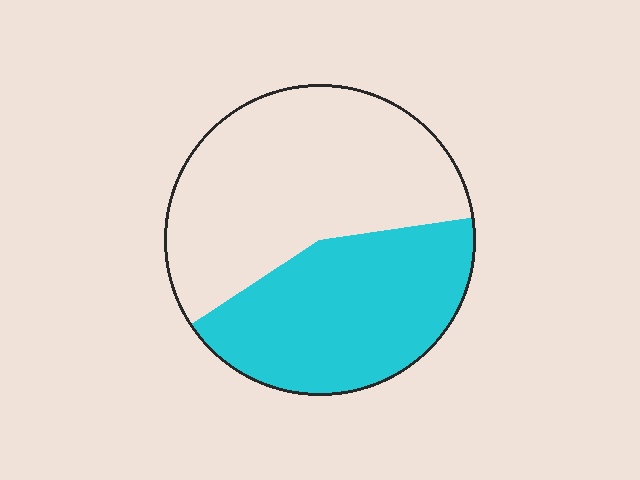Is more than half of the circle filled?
No.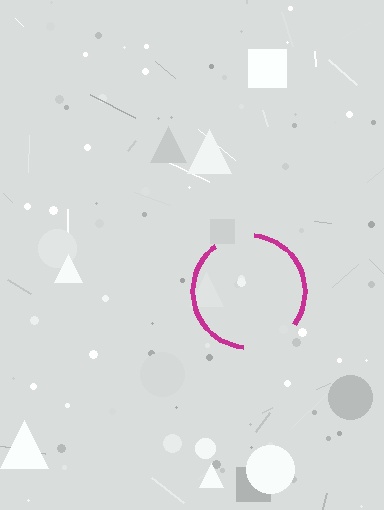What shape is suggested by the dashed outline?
The dashed outline suggests a circle.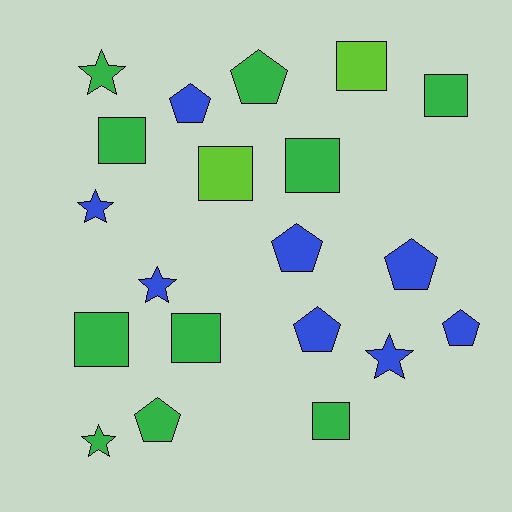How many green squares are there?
There are 6 green squares.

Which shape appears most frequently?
Square, with 8 objects.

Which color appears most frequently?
Green, with 10 objects.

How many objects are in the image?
There are 20 objects.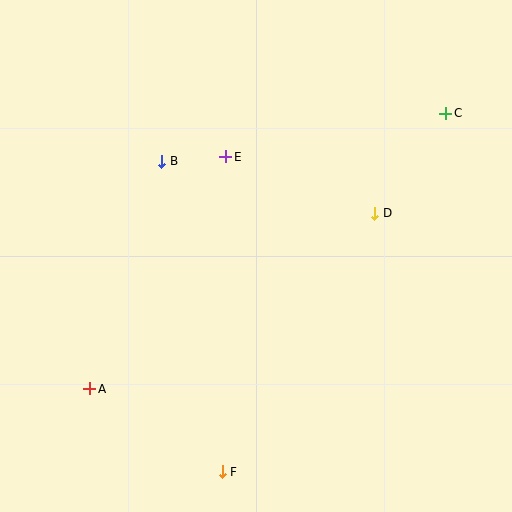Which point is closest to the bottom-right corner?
Point F is closest to the bottom-right corner.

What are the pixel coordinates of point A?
Point A is at (90, 389).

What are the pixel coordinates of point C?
Point C is at (446, 113).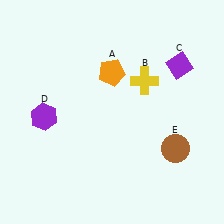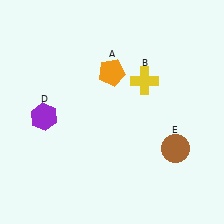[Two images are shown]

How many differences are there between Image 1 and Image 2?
There is 1 difference between the two images.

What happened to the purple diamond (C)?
The purple diamond (C) was removed in Image 2. It was in the top-right area of Image 1.